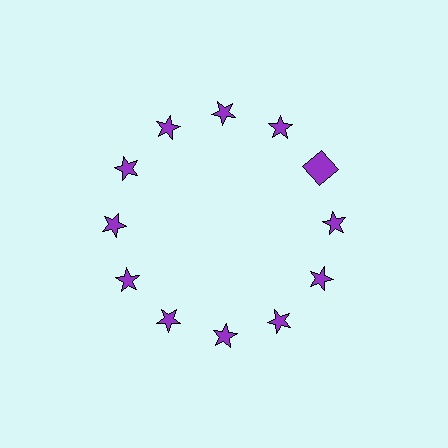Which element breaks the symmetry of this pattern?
The purple square at roughly the 2 o'clock position breaks the symmetry. All other shapes are purple stars.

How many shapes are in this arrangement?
There are 12 shapes arranged in a ring pattern.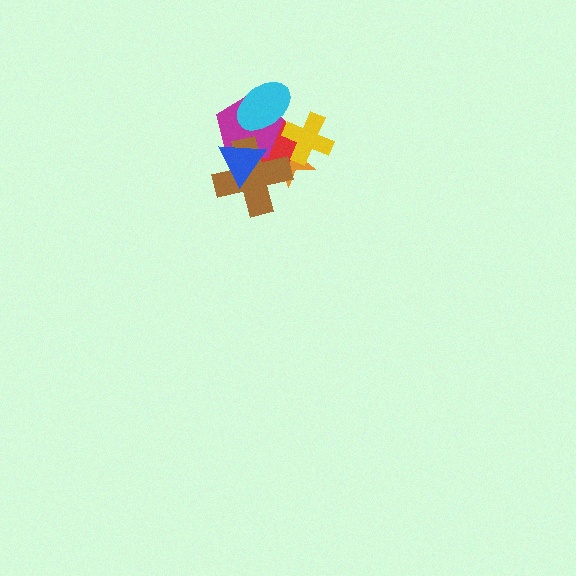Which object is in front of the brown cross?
The blue triangle is in front of the brown cross.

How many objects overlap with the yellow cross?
2 objects overlap with the yellow cross.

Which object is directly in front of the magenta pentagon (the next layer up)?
The cyan ellipse is directly in front of the magenta pentagon.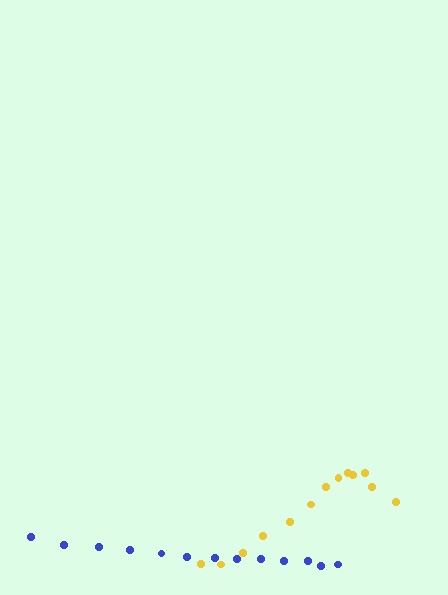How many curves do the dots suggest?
There are 2 distinct paths.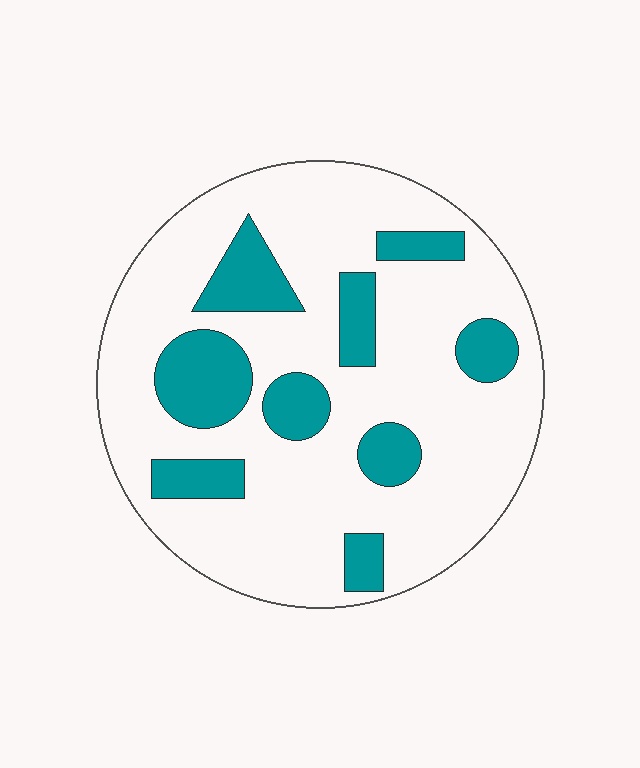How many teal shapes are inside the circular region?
9.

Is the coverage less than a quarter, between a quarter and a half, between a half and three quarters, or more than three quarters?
Less than a quarter.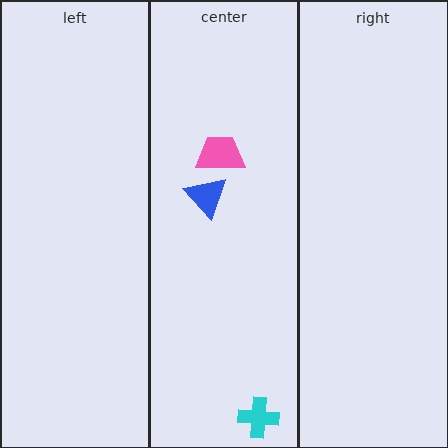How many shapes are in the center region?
3.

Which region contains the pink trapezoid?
The center region.